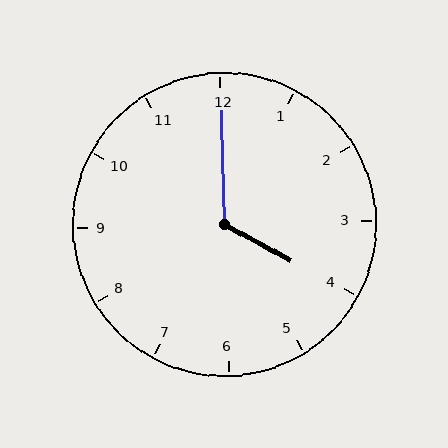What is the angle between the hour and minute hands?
Approximately 120 degrees.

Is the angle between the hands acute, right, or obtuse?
It is obtuse.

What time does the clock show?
4:00.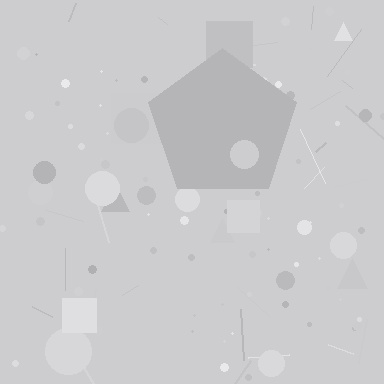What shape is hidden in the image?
A pentagon is hidden in the image.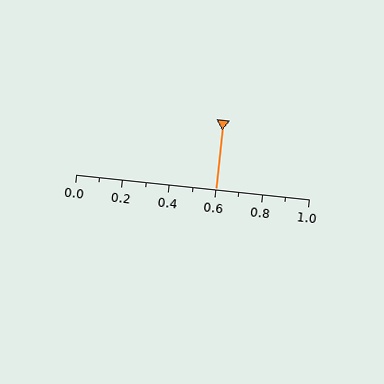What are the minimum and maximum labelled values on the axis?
The axis runs from 0.0 to 1.0.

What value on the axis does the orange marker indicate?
The marker indicates approximately 0.6.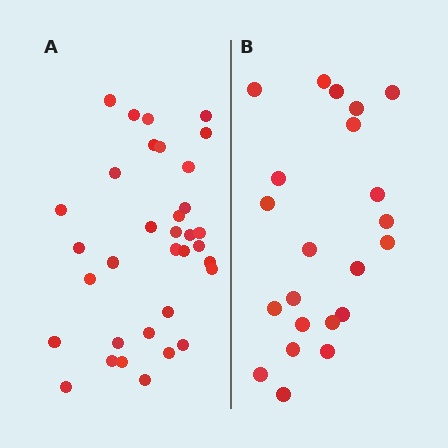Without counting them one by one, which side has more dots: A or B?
Region A (the left region) has more dots.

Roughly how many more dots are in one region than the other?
Region A has roughly 12 or so more dots than region B.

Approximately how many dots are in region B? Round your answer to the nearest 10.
About 20 dots. (The exact count is 22, which rounds to 20.)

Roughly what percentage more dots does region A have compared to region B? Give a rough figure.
About 55% more.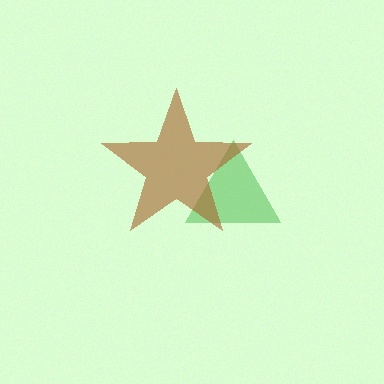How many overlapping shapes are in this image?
There are 2 overlapping shapes in the image.